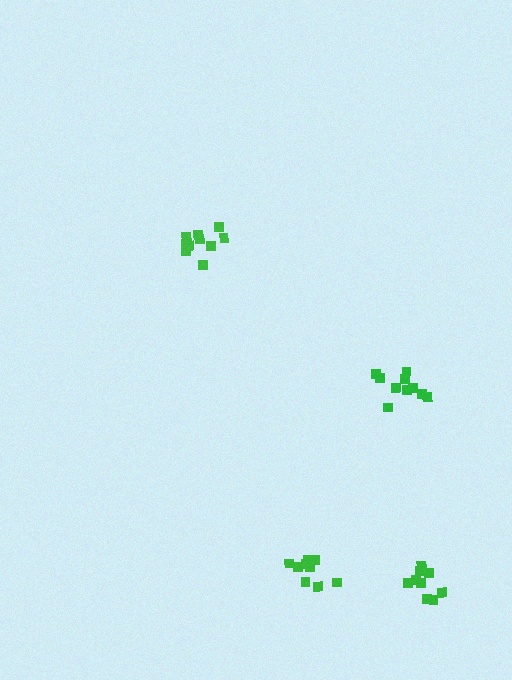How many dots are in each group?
Group 1: 9 dots, Group 2: 10 dots, Group 3: 9 dots, Group 4: 10 dots (38 total).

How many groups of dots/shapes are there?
There are 4 groups.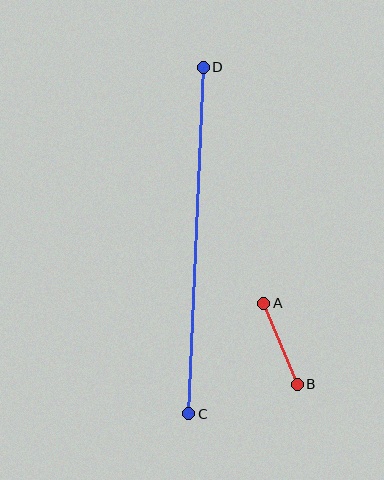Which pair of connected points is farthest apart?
Points C and D are farthest apart.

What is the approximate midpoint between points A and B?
The midpoint is at approximately (281, 344) pixels.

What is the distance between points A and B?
The distance is approximately 88 pixels.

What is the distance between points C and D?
The distance is approximately 347 pixels.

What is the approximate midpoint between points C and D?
The midpoint is at approximately (196, 241) pixels.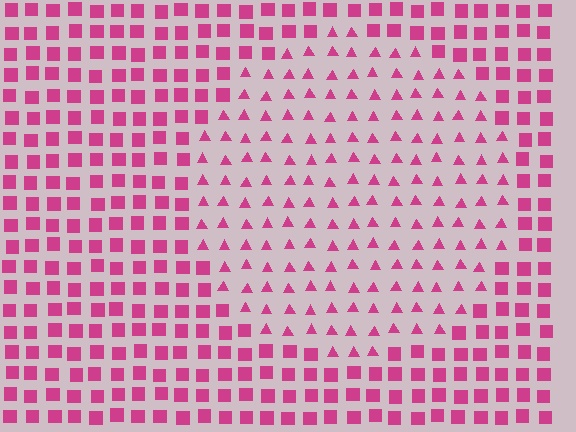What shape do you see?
I see a circle.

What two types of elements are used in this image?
The image uses triangles inside the circle region and squares outside it.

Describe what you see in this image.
The image is filled with small magenta elements arranged in a uniform grid. A circle-shaped region contains triangles, while the surrounding area contains squares. The boundary is defined purely by the change in element shape.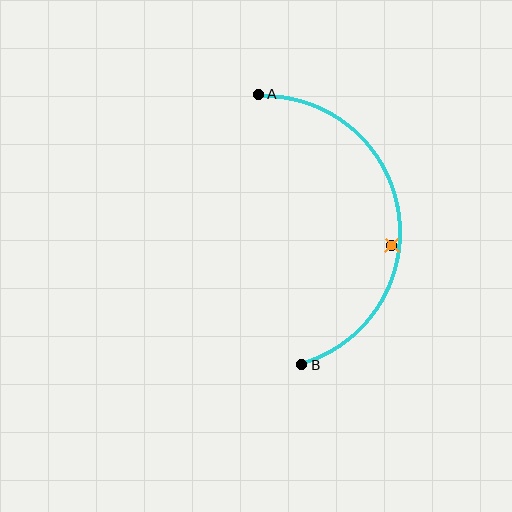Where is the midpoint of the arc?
The arc midpoint is the point on the curve farthest from the straight line joining A and B. It sits to the right of that line.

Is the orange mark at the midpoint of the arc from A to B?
No — the orange mark does not lie on the arc at all. It sits slightly inside the curve.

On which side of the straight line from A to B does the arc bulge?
The arc bulges to the right of the straight line connecting A and B.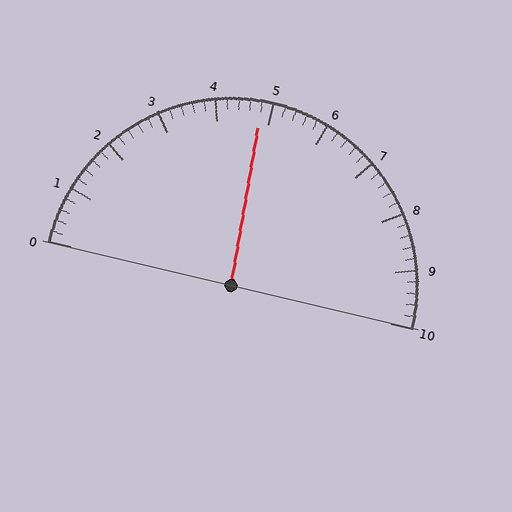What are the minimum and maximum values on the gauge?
The gauge ranges from 0 to 10.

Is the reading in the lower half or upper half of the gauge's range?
The reading is in the lower half of the range (0 to 10).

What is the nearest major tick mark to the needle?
The nearest major tick mark is 5.